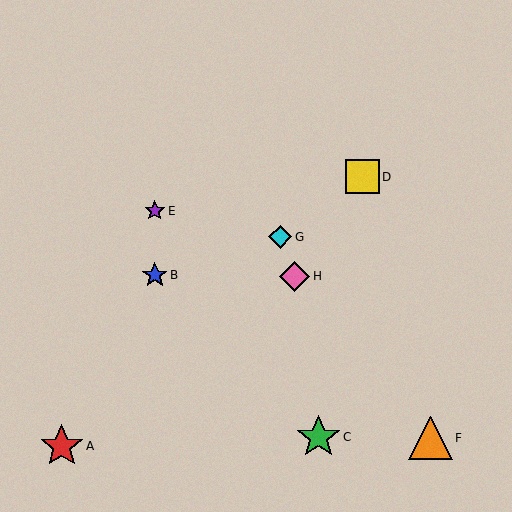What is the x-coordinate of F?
Object F is at x≈430.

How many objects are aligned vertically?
2 objects (B, E) are aligned vertically.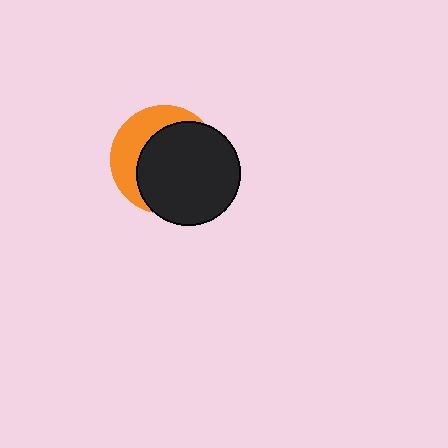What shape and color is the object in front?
The object in front is a black circle.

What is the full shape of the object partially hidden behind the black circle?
The partially hidden object is an orange circle.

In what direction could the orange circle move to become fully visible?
The orange circle could move toward the upper-left. That would shift it out from behind the black circle entirely.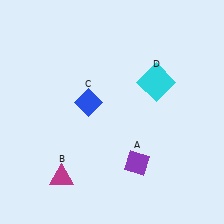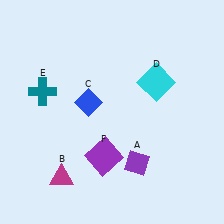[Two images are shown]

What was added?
A teal cross (E), a purple square (F) were added in Image 2.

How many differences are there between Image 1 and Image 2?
There are 2 differences between the two images.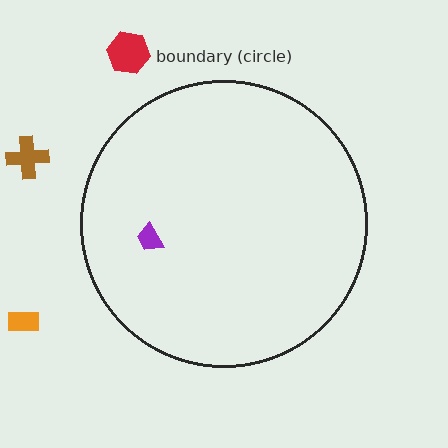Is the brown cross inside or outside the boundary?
Outside.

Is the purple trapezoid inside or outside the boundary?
Inside.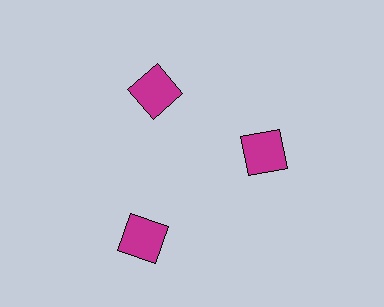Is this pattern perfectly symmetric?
No. The 3 magenta squares are arranged in a ring, but one element near the 7 o'clock position is pushed outward from the center, breaking the 3-fold rotational symmetry.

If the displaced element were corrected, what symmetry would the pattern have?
It would have 3-fold rotational symmetry — the pattern would map onto itself every 120 degrees.